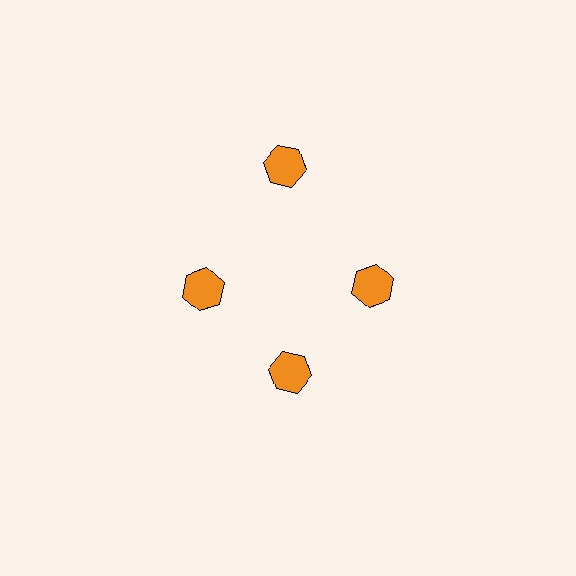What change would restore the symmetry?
The symmetry would be restored by moving it inward, back onto the ring so that all 4 hexagons sit at equal angles and equal distance from the center.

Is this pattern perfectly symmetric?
No. The 4 orange hexagons are arranged in a ring, but one element near the 12 o'clock position is pushed outward from the center, breaking the 4-fold rotational symmetry.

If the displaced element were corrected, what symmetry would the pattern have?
It would have 4-fold rotational symmetry — the pattern would map onto itself every 90 degrees.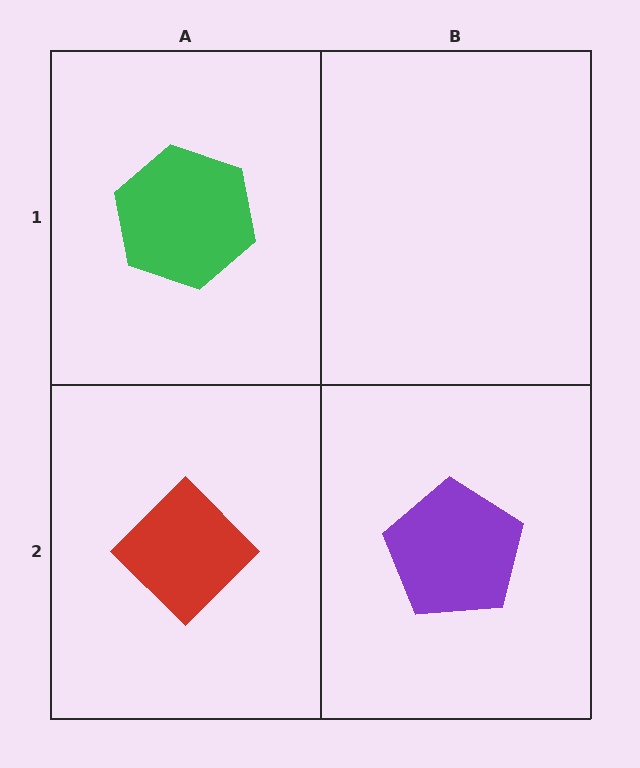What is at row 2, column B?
A purple pentagon.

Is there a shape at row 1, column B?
No, that cell is empty.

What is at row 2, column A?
A red diamond.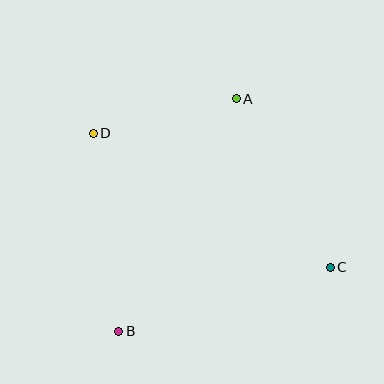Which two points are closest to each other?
Points A and D are closest to each other.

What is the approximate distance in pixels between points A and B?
The distance between A and B is approximately 260 pixels.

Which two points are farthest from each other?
Points C and D are farthest from each other.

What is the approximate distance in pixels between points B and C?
The distance between B and C is approximately 221 pixels.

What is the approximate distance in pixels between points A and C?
The distance between A and C is approximately 193 pixels.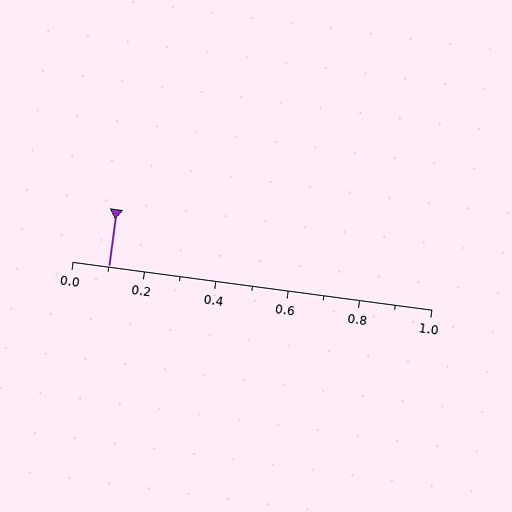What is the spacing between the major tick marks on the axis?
The major ticks are spaced 0.2 apart.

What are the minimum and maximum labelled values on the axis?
The axis runs from 0.0 to 1.0.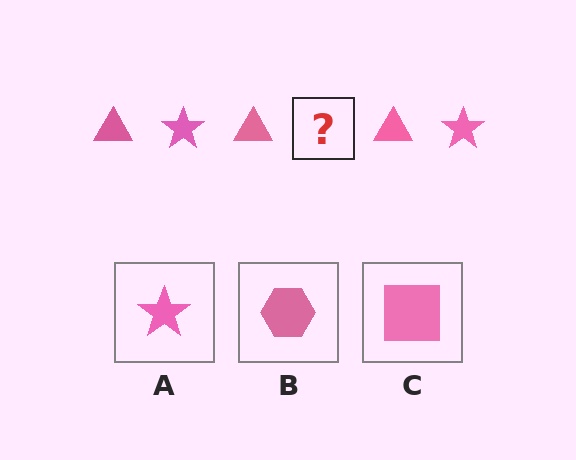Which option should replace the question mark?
Option A.